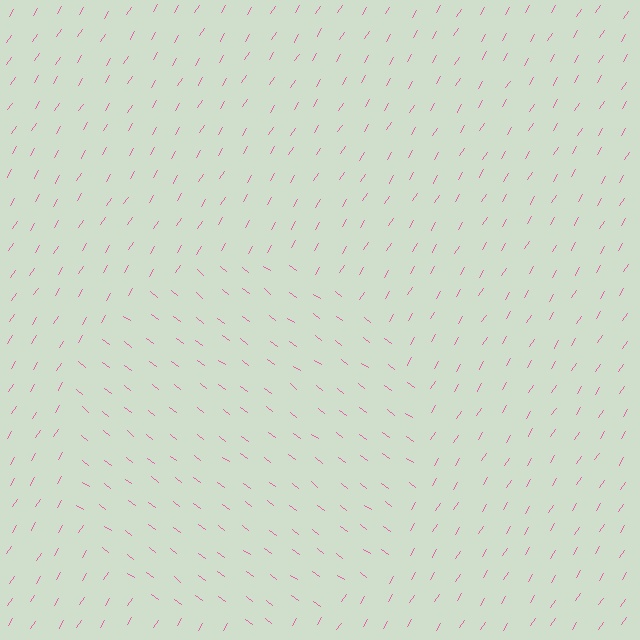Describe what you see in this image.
The image is filled with small pink line segments. A circle region in the image has lines oriented differently from the surrounding lines, creating a visible texture boundary.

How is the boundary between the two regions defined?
The boundary is defined purely by a change in line orientation (approximately 85 degrees difference). All lines are the same color and thickness.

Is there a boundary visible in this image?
Yes, there is a texture boundary formed by a change in line orientation.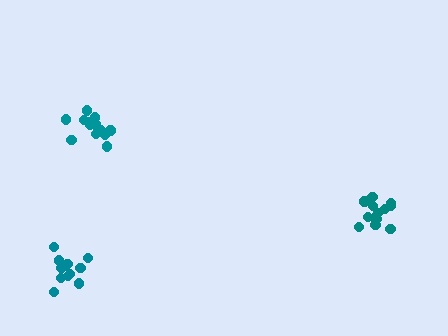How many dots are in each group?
Group 1: 14 dots, Group 2: 16 dots, Group 3: 12 dots (42 total).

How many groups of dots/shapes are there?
There are 3 groups.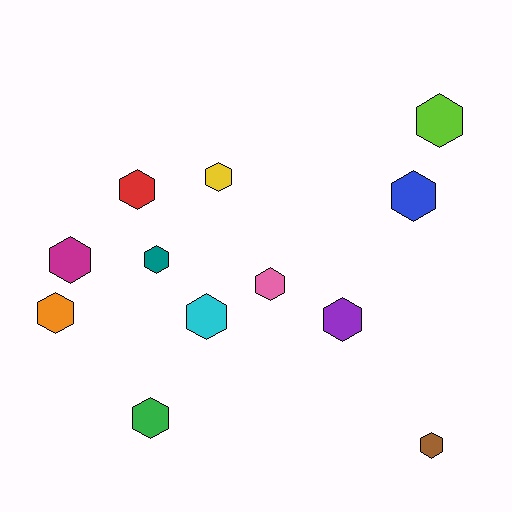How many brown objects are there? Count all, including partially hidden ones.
There is 1 brown object.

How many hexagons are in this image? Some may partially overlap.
There are 12 hexagons.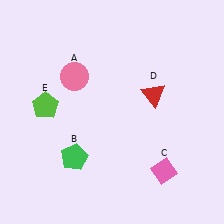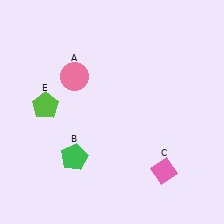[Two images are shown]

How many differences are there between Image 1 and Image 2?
There is 1 difference between the two images.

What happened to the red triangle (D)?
The red triangle (D) was removed in Image 2. It was in the top-right area of Image 1.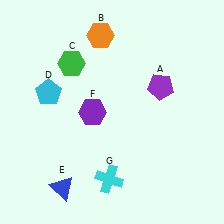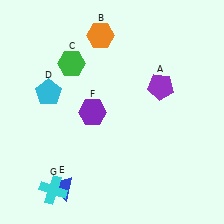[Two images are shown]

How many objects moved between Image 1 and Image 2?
1 object moved between the two images.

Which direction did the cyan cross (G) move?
The cyan cross (G) moved left.